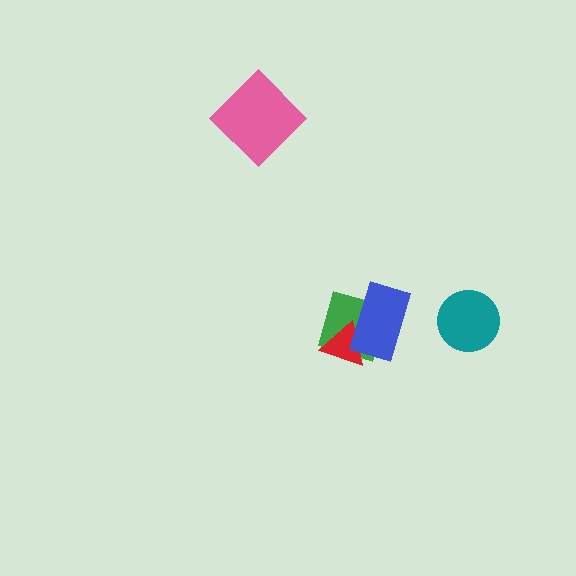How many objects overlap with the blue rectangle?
2 objects overlap with the blue rectangle.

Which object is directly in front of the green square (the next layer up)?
The red triangle is directly in front of the green square.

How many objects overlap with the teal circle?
0 objects overlap with the teal circle.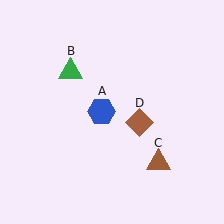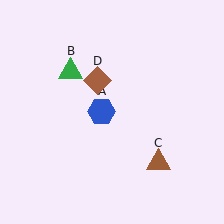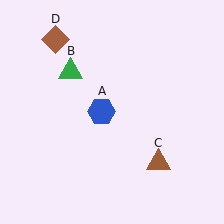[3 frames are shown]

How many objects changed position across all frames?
1 object changed position: brown diamond (object D).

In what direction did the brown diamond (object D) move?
The brown diamond (object D) moved up and to the left.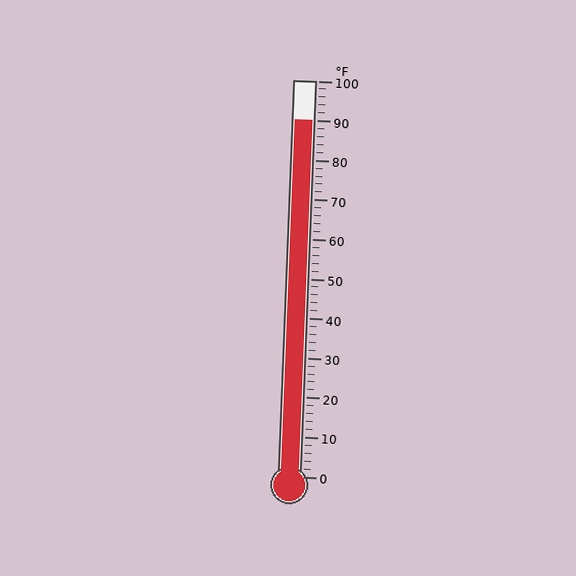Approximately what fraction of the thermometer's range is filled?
The thermometer is filled to approximately 90% of its range.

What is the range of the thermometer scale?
The thermometer scale ranges from 0°F to 100°F.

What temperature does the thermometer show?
The thermometer shows approximately 90°F.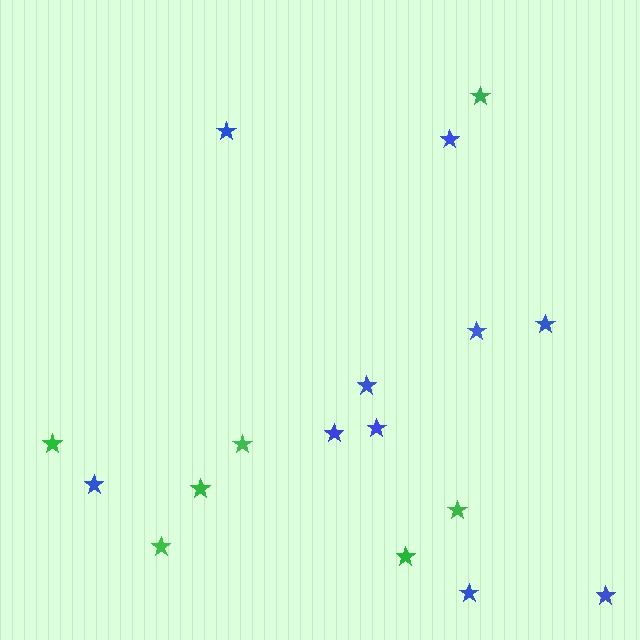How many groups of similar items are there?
There are 2 groups: one group of blue stars (10) and one group of green stars (7).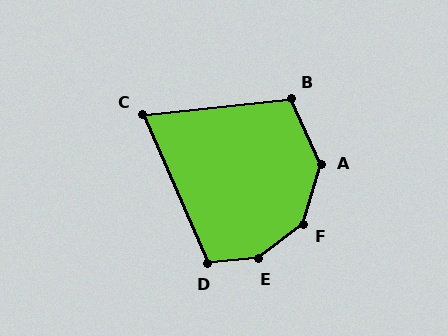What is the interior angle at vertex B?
Approximately 108 degrees (obtuse).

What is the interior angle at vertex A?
Approximately 140 degrees (obtuse).